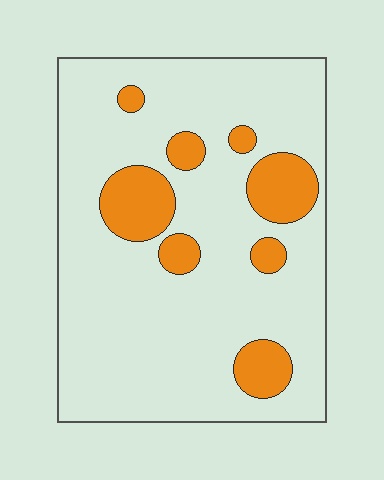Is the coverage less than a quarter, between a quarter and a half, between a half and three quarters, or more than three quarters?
Less than a quarter.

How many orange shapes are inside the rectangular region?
8.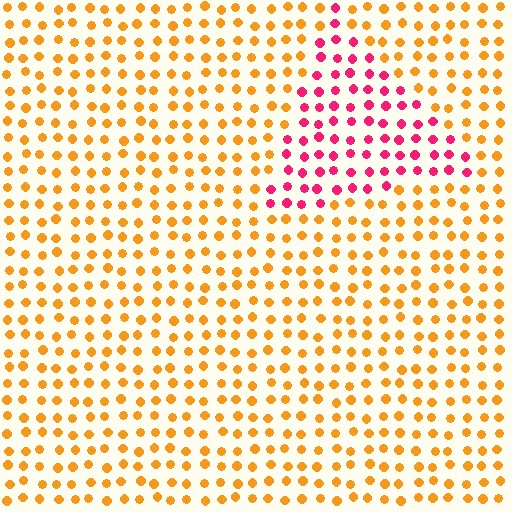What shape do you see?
I see a triangle.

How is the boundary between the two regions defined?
The boundary is defined purely by a slight shift in hue (about 59 degrees). Spacing, size, and orientation are identical on both sides.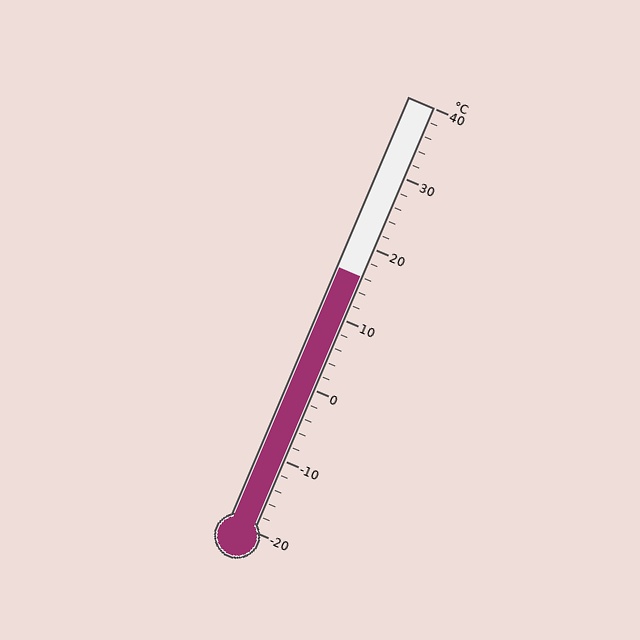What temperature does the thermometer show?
The thermometer shows approximately 16°C.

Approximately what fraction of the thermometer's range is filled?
The thermometer is filled to approximately 60% of its range.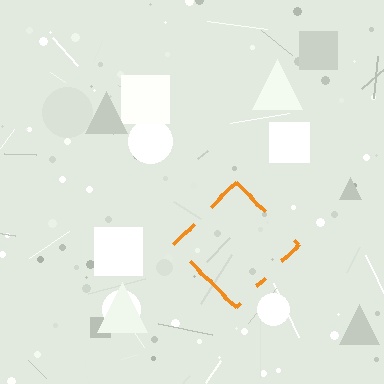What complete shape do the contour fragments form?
The contour fragments form a diamond.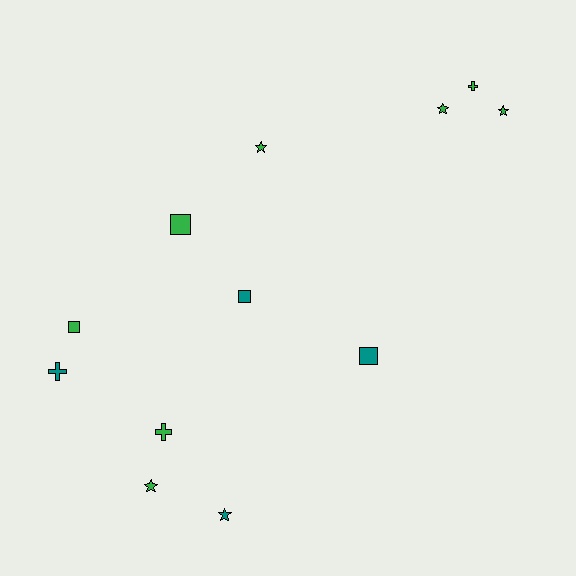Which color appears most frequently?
Green, with 8 objects.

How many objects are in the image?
There are 12 objects.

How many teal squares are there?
There are 2 teal squares.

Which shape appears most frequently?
Star, with 5 objects.